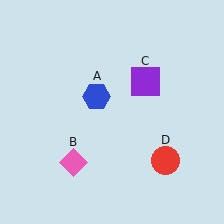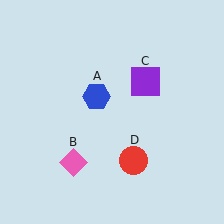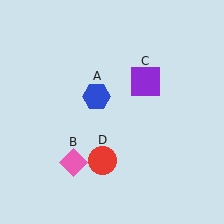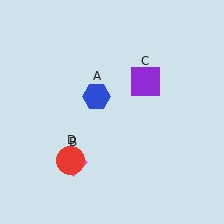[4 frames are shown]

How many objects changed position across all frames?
1 object changed position: red circle (object D).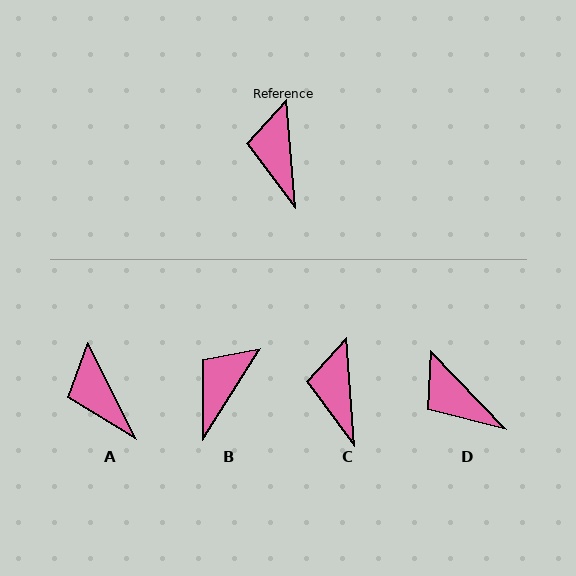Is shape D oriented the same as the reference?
No, it is off by about 39 degrees.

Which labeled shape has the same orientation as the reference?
C.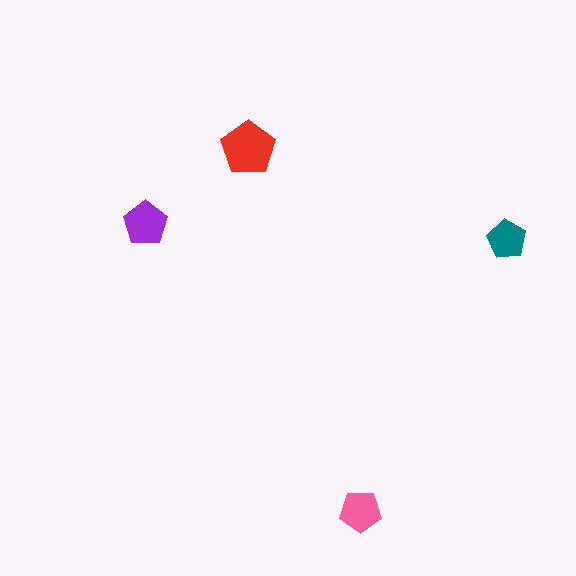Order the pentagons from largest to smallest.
the red one, the purple one, the pink one, the teal one.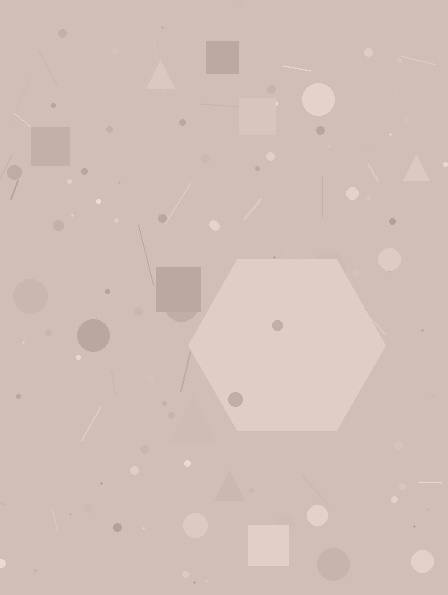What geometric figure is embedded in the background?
A hexagon is embedded in the background.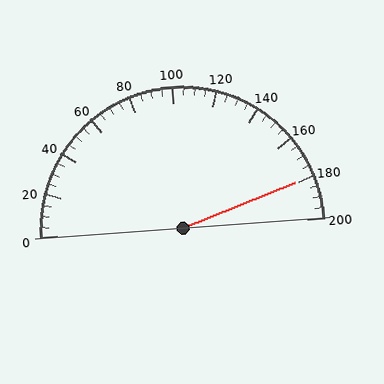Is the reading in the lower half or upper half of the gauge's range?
The reading is in the upper half of the range (0 to 200).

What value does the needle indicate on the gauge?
The needle indicates approximately 180.